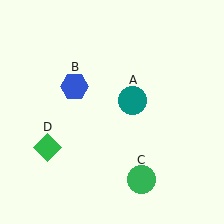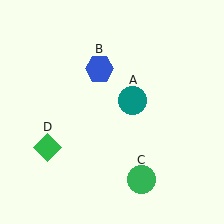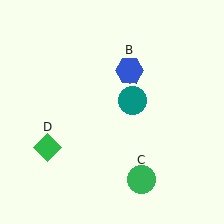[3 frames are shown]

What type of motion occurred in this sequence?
The blue hexagon (object B) rotated clockwise around the center of the scene.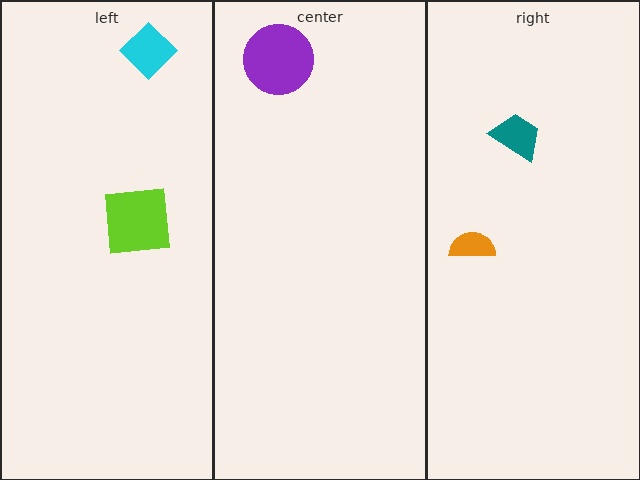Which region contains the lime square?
The left region.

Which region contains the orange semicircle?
The right region.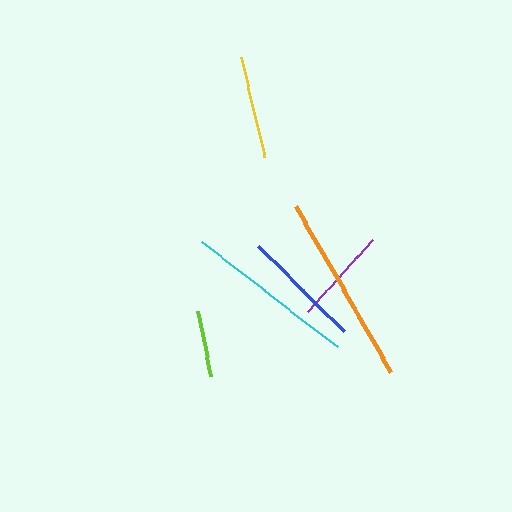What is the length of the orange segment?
The orange segment is approximately 192 pixels long.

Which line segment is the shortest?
The lime line is the shortest at approximately 67 pixels.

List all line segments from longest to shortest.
From longest to shortest: orange, cyan, blue, yellow, purple, lime.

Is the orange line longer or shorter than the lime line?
The orange line is longer than the lime line.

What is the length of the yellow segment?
The yellow segment is approximately 102 pixels long.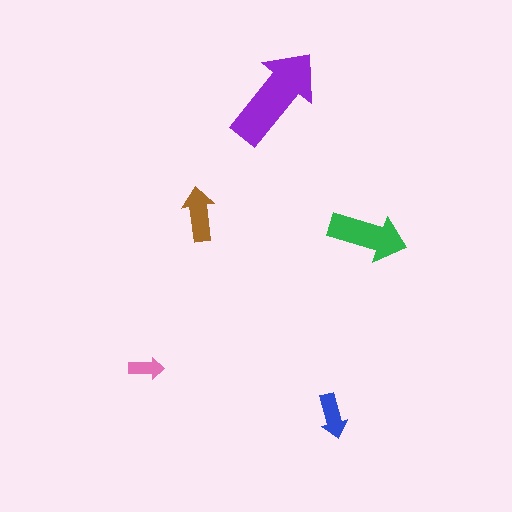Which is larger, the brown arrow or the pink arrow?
The brown one.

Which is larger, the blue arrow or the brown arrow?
The brown one.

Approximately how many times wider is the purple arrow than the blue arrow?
About 2.5 times wider.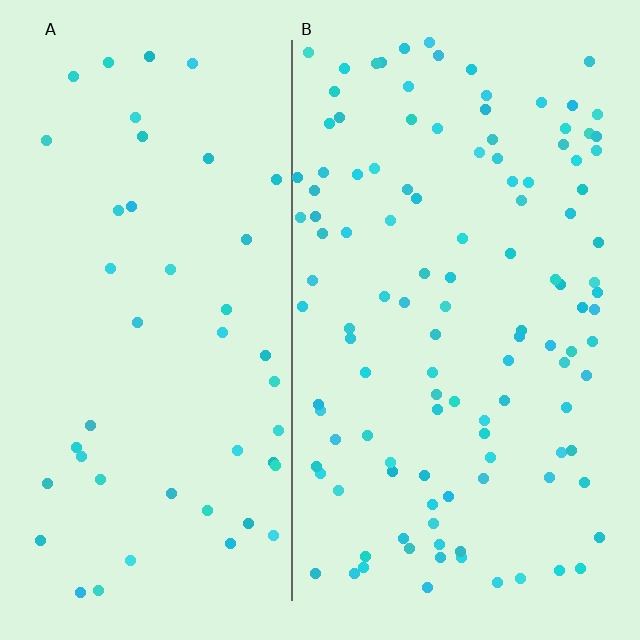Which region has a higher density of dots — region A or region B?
B (the right).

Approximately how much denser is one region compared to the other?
Approximately 2.6× — region B over region A.